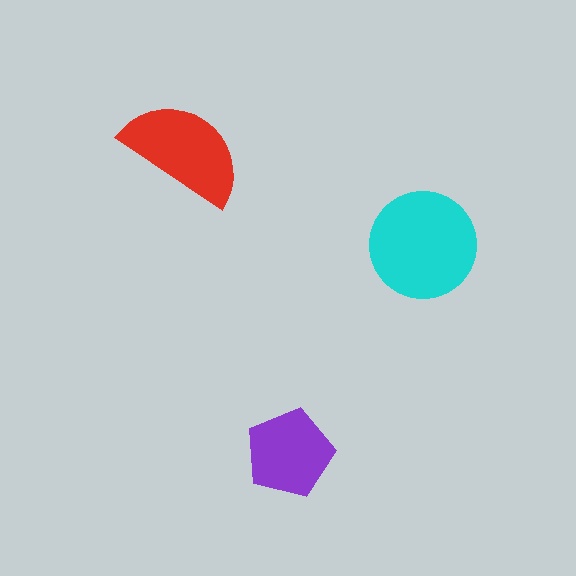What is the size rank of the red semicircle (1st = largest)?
2nd.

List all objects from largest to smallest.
The cyan circle, the red semicircle, the purple pentagon.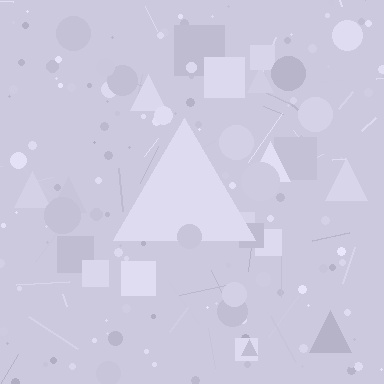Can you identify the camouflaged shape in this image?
The camouflaged shape is a triangle.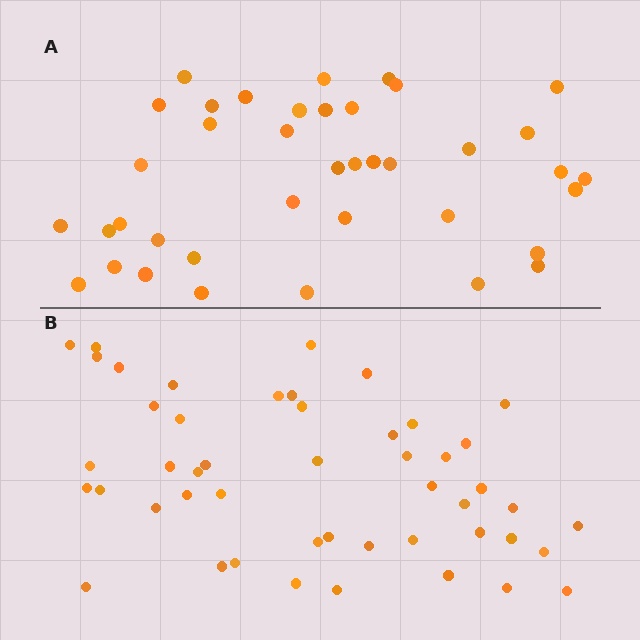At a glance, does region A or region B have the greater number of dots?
Region B (the bottom region) has more dots.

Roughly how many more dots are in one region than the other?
Region B has roughly 8 or so more dots than region A.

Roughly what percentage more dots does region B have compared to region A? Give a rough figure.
About 25% more.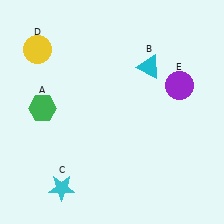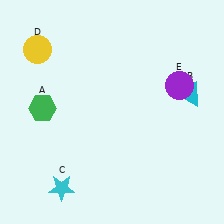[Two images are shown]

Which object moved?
The cyan triangle (B) moved right.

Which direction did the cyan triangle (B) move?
The cyan triangle (B) moved right.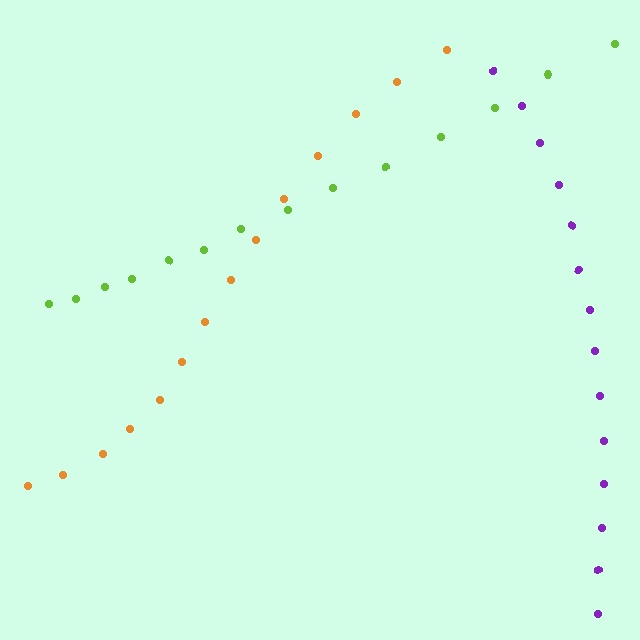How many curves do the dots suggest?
There are 3 distinct paths.